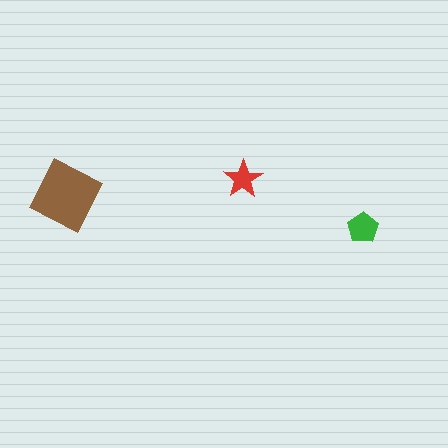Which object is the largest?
The brown square.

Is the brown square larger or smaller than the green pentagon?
Larger.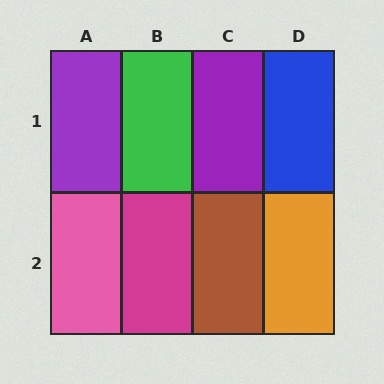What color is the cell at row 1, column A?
Purple.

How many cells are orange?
1 cell is orange.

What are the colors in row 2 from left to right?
Pink, magenta, brown, orange.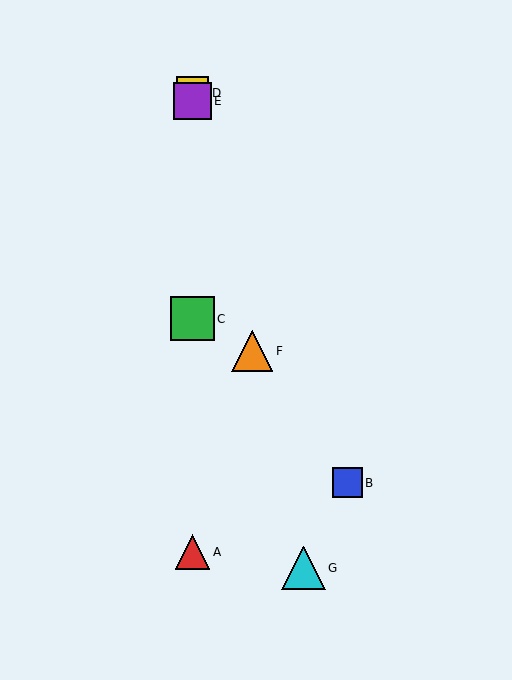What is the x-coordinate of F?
Object F is at x≈252.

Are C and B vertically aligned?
No, C is at x≈192 and B is at x≈347.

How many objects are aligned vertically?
4 objects (A, C, D, E) are aligned vertically.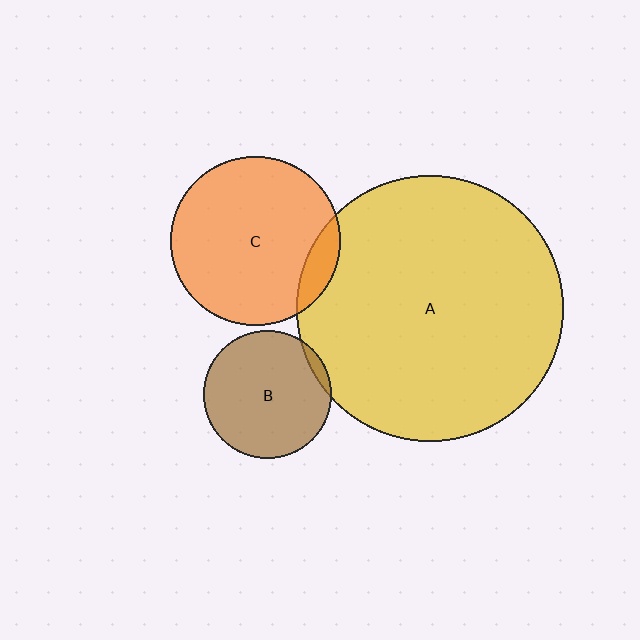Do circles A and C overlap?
Yes.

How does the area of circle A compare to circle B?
Approximately 4.3 times.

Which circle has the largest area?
Circle A (yellow).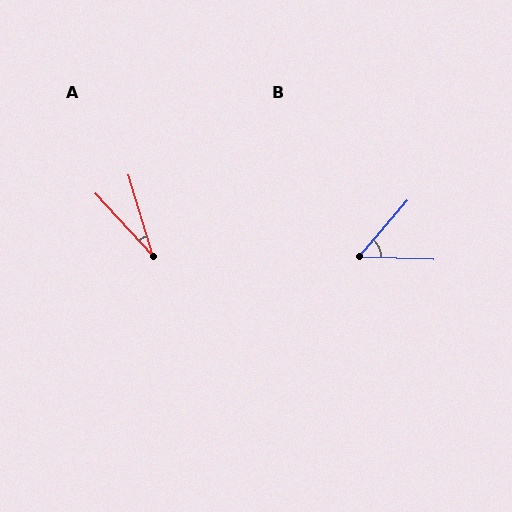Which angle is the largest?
B, at approximately 52 degrees.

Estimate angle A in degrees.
Approximately 26 degrees.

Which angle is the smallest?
A, at approximately 26 degrees.